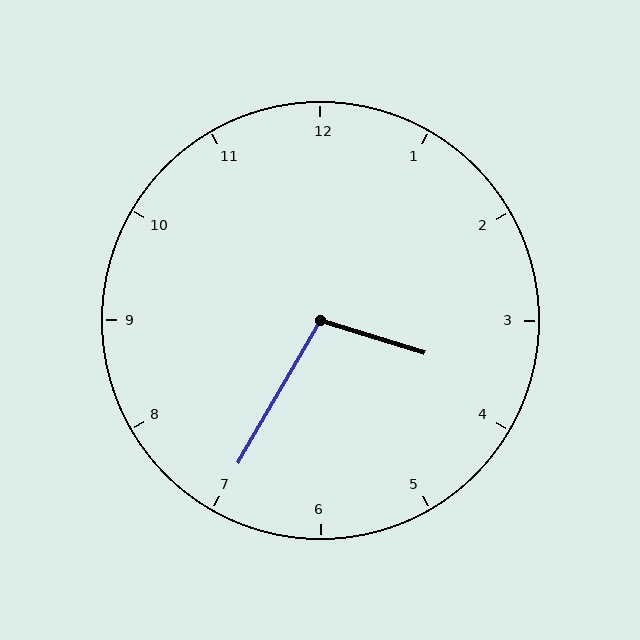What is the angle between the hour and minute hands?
Approximately 102 degrees.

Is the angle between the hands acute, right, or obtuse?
It is obtuse.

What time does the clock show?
3:35.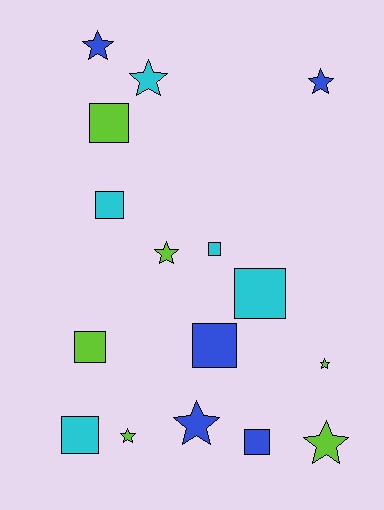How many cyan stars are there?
There is 1 cyan star.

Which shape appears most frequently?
Square, with 8 objects.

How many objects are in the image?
There are 16 objects.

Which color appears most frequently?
Lime, with 6 objects.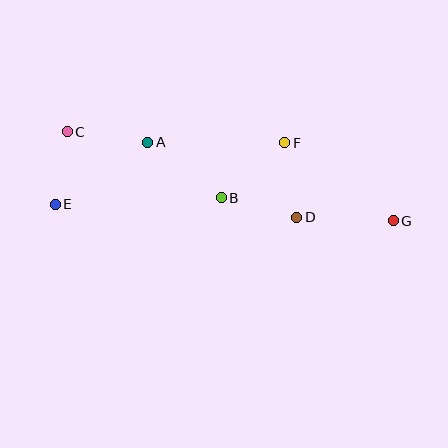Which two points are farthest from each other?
Points E and G are farthest from each other.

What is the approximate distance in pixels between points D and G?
The distance between D and G is approximately 96 pixels.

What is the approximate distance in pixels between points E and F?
The distance between E and F is approximately 238 pixels.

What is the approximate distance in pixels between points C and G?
The distance between C and G is approximately 338 pixels.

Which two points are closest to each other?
Points C and E are closest to each other.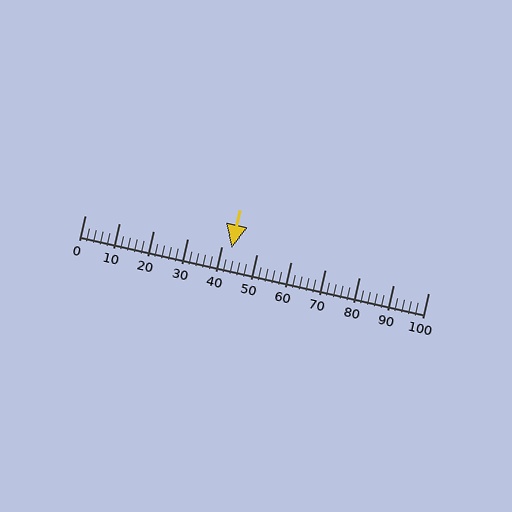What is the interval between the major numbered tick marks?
The major tick marks are spaced 10 units apart.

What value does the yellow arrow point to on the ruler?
The yellow arrow points to approximately 43.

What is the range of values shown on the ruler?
The ruler shows values from 0 to 100.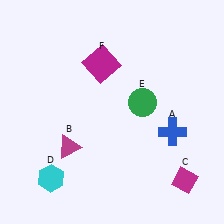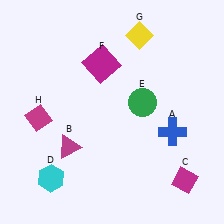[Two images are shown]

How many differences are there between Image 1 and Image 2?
There are 2 differences between the two images.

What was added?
A yellow diamond (G), a magenta diamond (H) were added in Image 2.